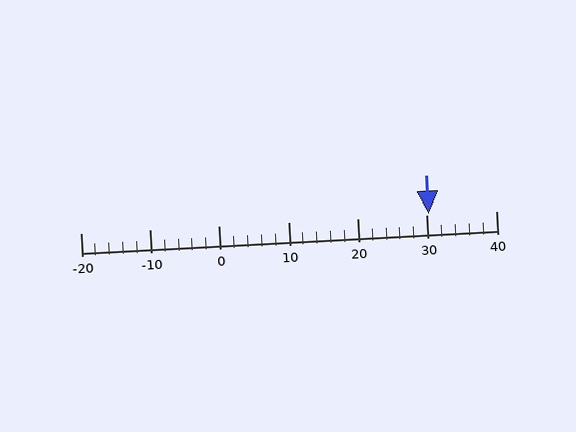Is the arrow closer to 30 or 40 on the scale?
The arrow is closer to 30.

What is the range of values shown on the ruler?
The ruler shows values from -20 to 40.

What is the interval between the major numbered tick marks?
The major tick marks are spaced 10 units apart.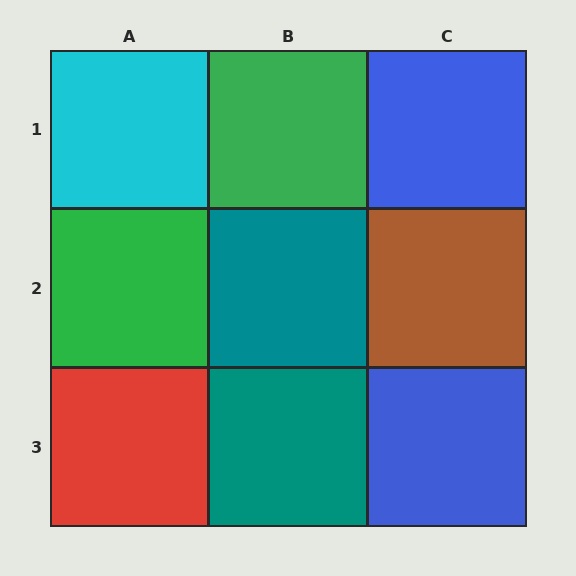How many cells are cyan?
1 cell is cyan.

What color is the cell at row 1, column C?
Blue.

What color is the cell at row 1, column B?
Green.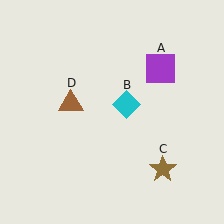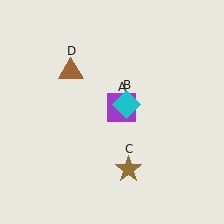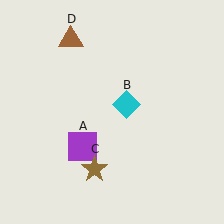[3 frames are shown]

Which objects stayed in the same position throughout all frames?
Cyan diamond (object B) remained stationary.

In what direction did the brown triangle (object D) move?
The brown triangle (object D) moved up.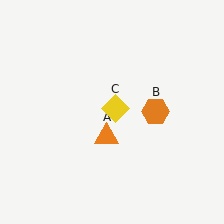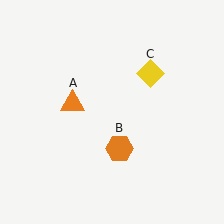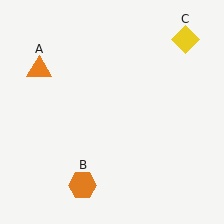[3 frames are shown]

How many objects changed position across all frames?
3 objects changed position: orange triangle (object A), orange hexagon (object B), yellow diamond (object C).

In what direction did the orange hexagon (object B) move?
The orange hexagon (object B) moved down and to the left.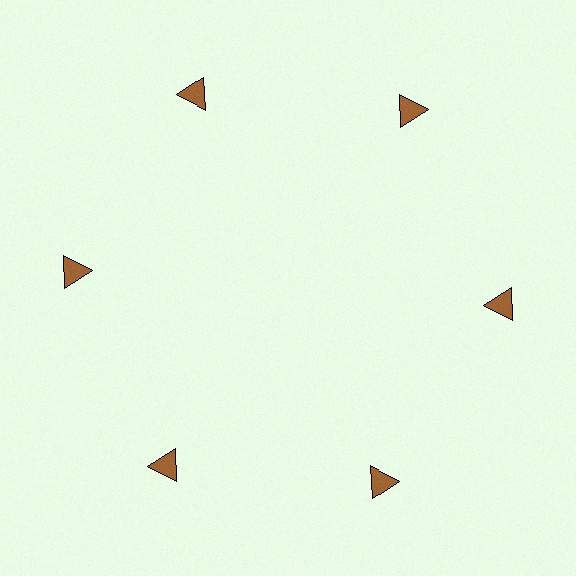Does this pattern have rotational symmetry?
Yes, this pattern has 6-fold rotational symmetry. It looks the same after rotating 60 degrees around the center.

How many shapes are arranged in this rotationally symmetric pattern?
There are 6 shapes, arranged in 6 groups of 1.